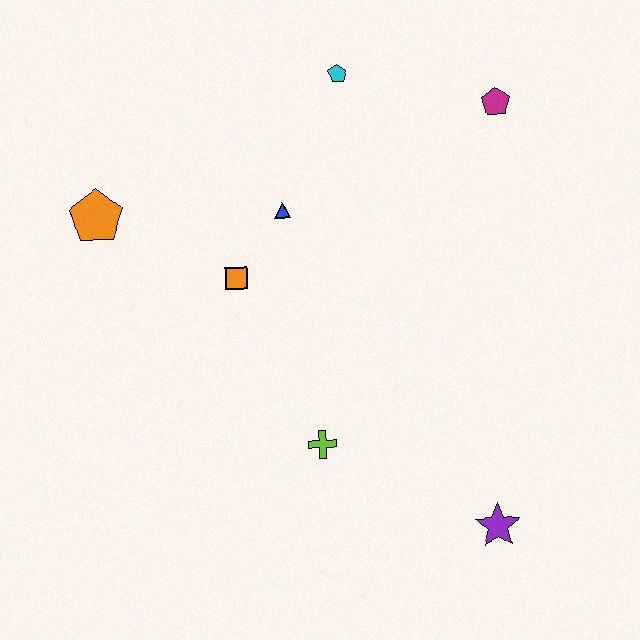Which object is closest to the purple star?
The lime cross is closest to the purple star.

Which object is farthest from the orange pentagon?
The purple star is farthest from the orange pentagon.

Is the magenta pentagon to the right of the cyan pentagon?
Yes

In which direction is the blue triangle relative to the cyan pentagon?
The blue triangle is below the cyan pentagon.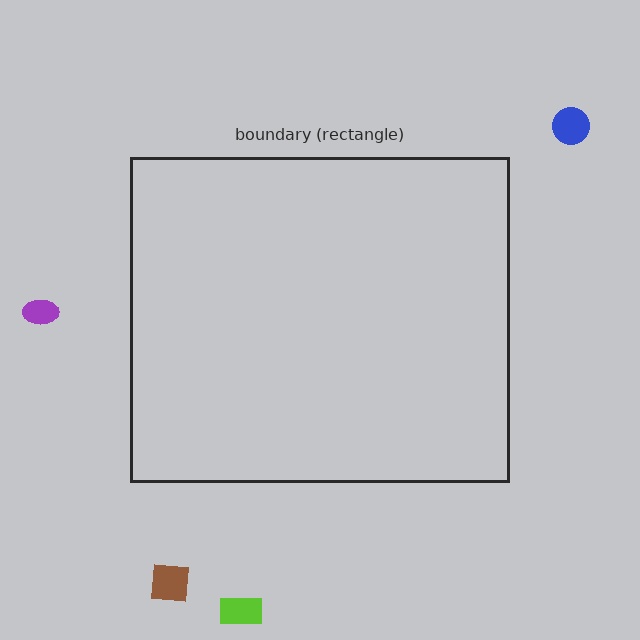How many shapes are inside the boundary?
0 inside, 4 outside.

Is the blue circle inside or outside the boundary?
Outside.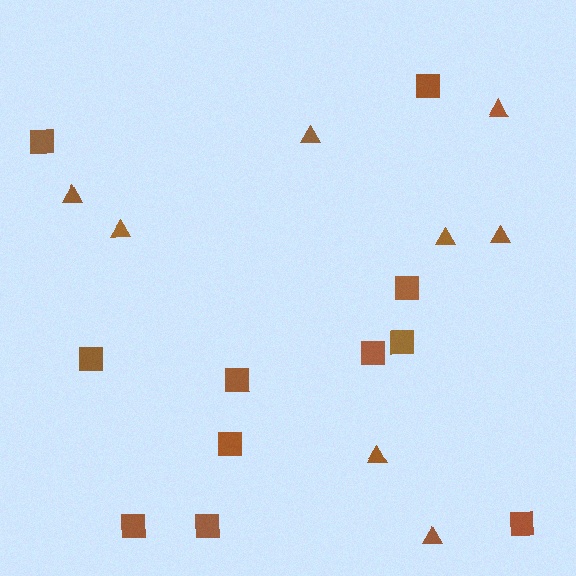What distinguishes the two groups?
There are 2 groups: one group of triangles (8) and one group of squares (11).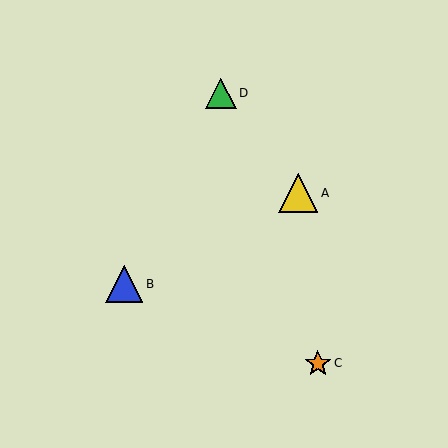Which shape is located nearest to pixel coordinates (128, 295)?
The blue triangle (labeled B) at (124, 284) is nearest to that location.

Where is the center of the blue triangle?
The center of the blue triangle is at (124, 284).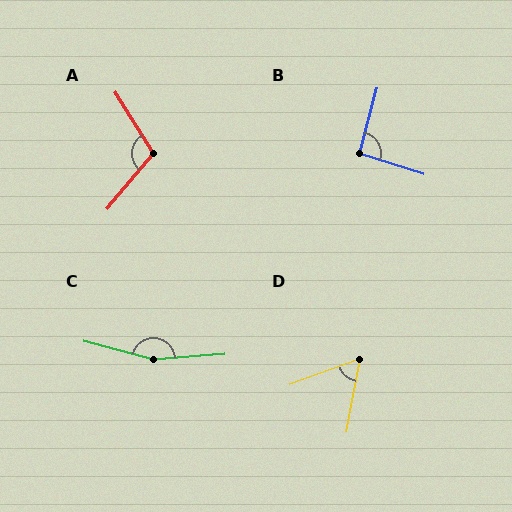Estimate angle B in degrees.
Approximately 92 degrees.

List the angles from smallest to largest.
D (59°), B (92°), A (108°), C (161°).